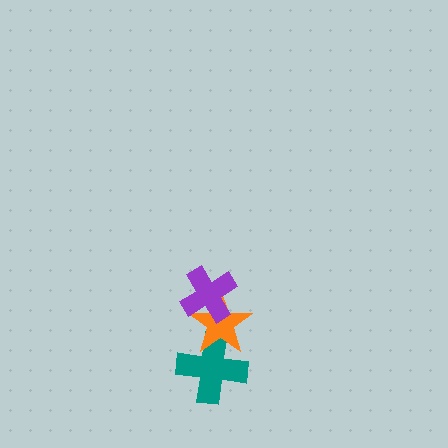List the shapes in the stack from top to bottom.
From top to bottom: the purple cross, the orange star, the teal cross.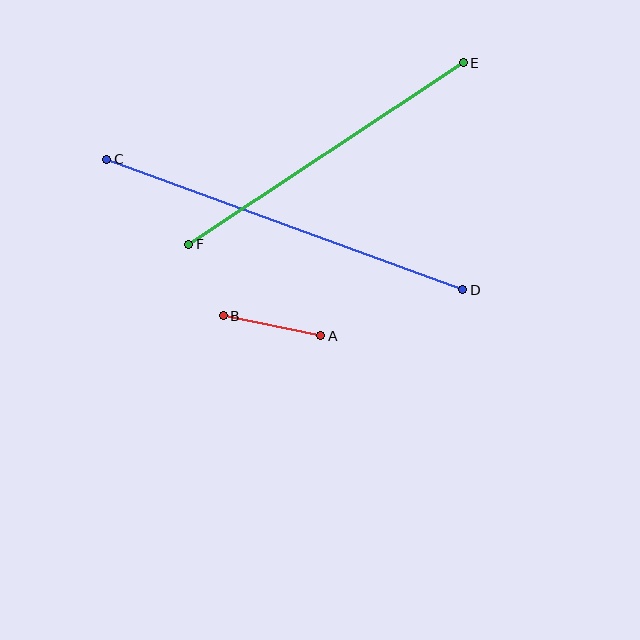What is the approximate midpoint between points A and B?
The midpoint is at approximately (272, 326) pixels.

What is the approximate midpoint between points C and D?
The midpoint is at approximately (285, 225) pixels.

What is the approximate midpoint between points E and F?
The midpoint is at approximately (326, 154) pixels.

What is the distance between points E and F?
The distance is approximately 329 pixels.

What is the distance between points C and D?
The distance is approximately 379 pixels.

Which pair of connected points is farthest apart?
Points C and D are farthest apart.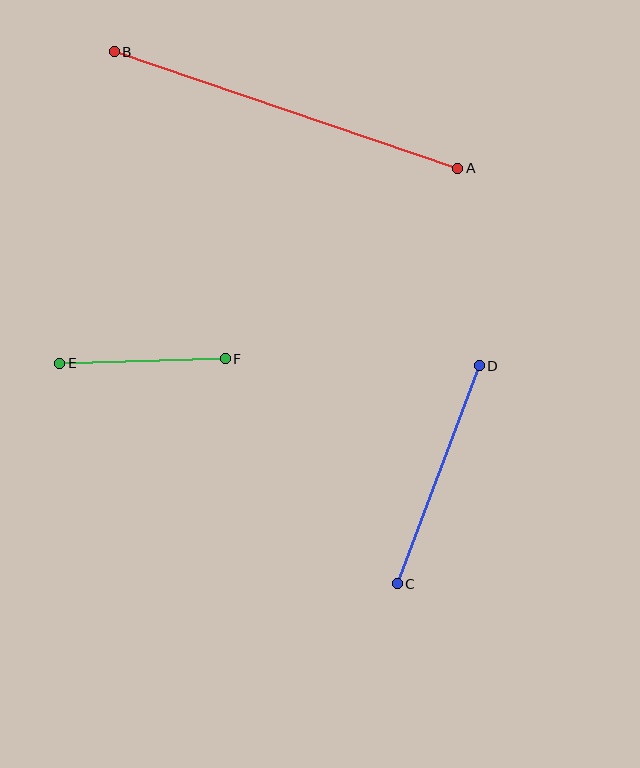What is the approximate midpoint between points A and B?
The midpoint is at approximately (286, 110) pixels.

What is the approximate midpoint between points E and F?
The midpoint is at approximately (143, 361) pixels.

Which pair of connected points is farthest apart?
Points A and B are farthest apart.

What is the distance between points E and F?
The distance is approximately 165 pixels.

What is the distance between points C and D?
The distance is approximately 233 pixels.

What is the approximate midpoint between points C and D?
The midpoint is at approximately (438, 475) pixels.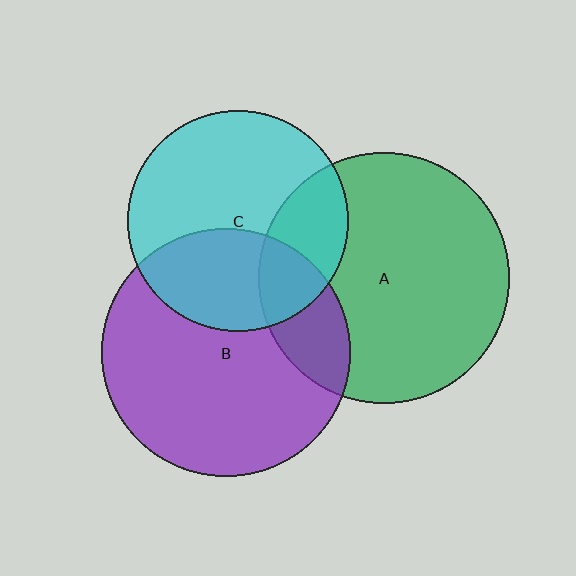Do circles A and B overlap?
Yes.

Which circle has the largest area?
Circle A (green).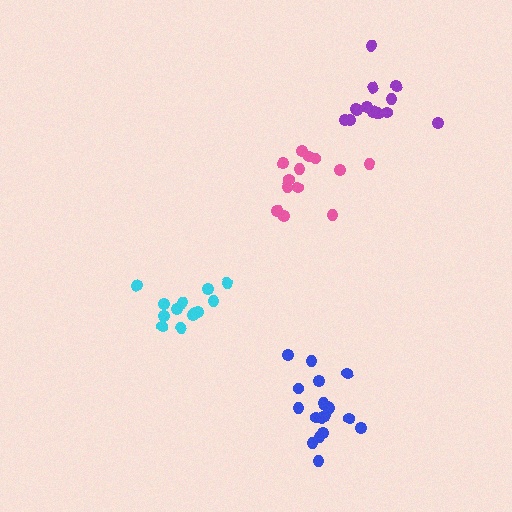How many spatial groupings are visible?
There are 4 spatial groupings.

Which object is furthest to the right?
The purple cluster is rightmost.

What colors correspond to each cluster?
The clusters are colored: cyan, pink, blue, purple.